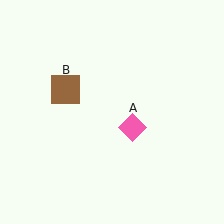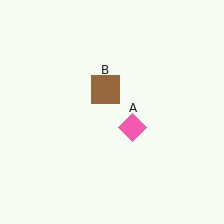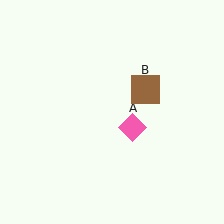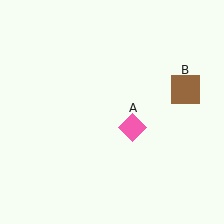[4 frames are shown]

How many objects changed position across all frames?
1 object changed position: brown square (object B).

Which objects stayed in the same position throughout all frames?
Pink diamond (object A) remained stationary.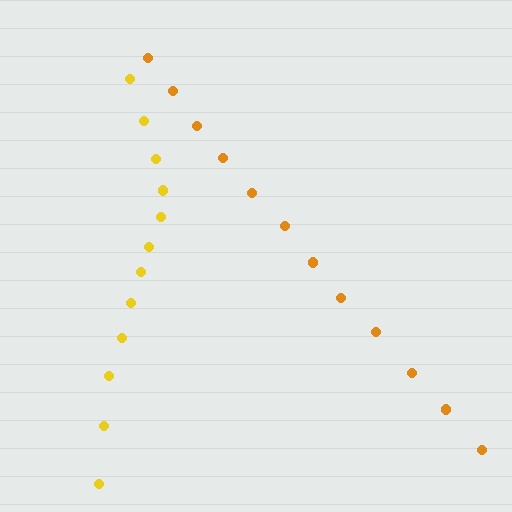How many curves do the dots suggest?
There are 2 distinct paths.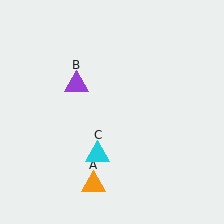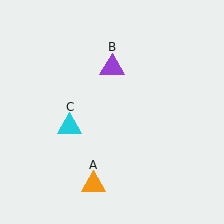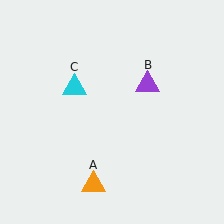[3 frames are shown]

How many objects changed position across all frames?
2 objects changed position: purple triangle (object B), cyan triangle (object C).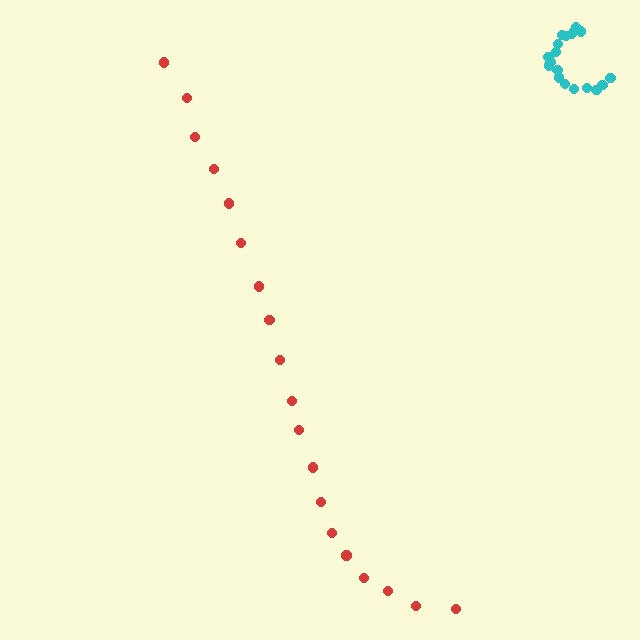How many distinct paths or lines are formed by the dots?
There are 2 distinct paths.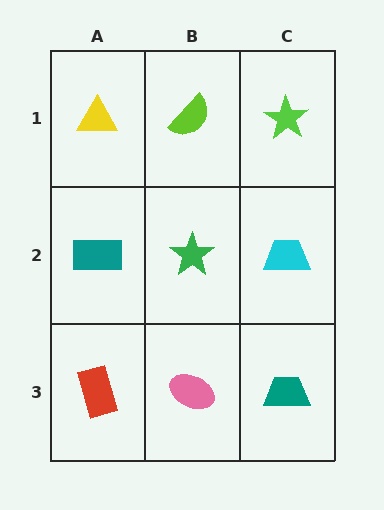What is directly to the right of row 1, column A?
A lime semicircle.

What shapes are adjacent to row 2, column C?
A lime star (row 1, column C), a teal trapezoid (row 3, column C), a green star (row 2, column B).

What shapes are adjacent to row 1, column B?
A green star (row 2, column B), a yellow triangle (row 1, column A), a lime star (row 1, column C).